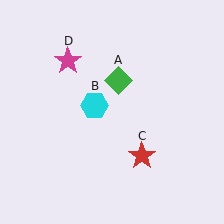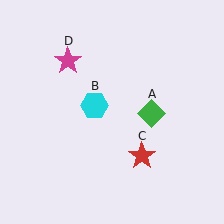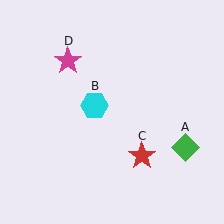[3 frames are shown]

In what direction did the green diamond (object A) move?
The green diamond (object A) moved down and to the right.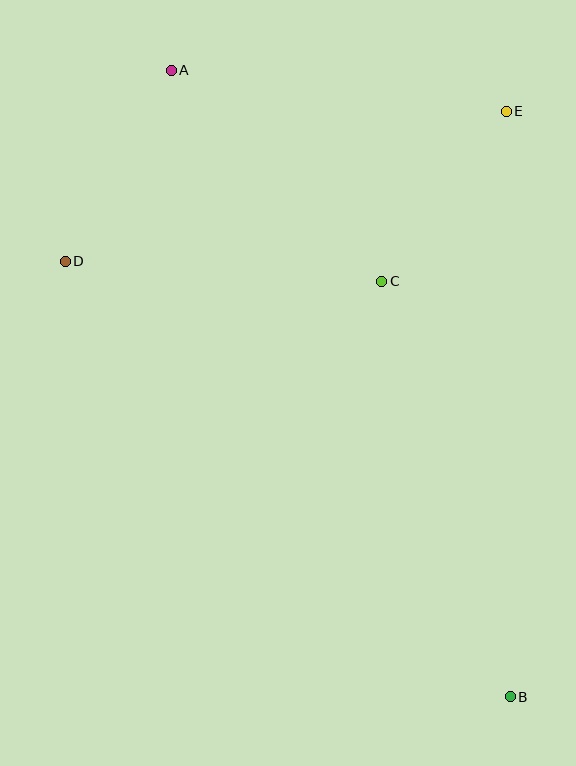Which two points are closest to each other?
Points C and E are closest to each other.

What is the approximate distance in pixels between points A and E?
The distance between A and E is approximately 337 pixels.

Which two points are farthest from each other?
Points A and B are farthest from each other.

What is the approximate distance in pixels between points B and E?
The distance between B and E is approximately 586 pixels.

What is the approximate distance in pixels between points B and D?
The distance between B and D is approximately 622 pixels.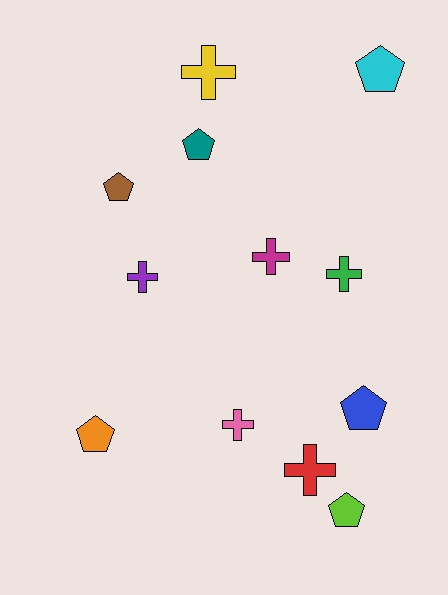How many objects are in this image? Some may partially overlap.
There are 12 objects.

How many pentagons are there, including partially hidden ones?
There are 6 pentagons.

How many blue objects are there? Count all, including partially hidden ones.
There is 1 blue object.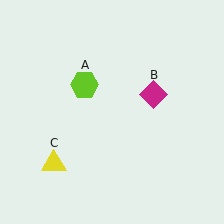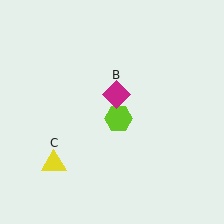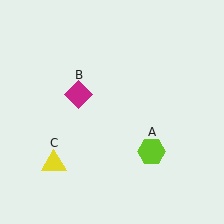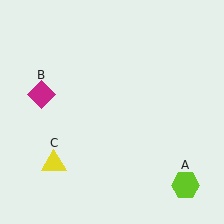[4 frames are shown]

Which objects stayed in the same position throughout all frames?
Yellow triangle (object C) remained stationary.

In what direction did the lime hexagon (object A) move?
The lime hexagon (object A) moved down and to the right.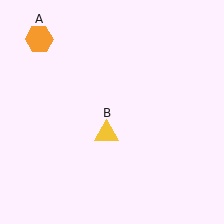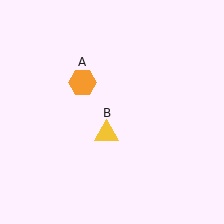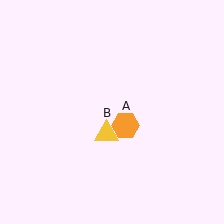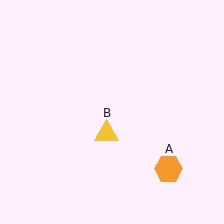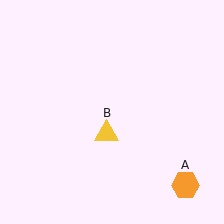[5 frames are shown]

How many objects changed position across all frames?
1 object changed position: orange hexagon (object A).